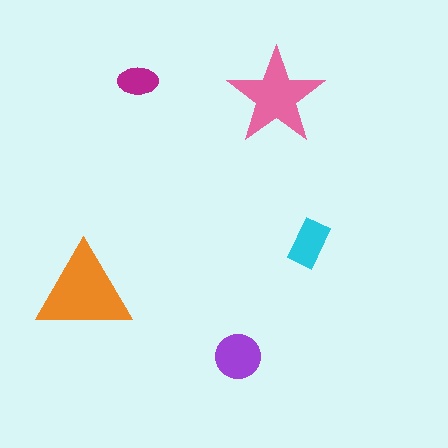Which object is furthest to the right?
The cyan rectangle is rightmost.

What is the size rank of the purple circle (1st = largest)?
3rd.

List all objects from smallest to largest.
The magenta ellipse, the cyan rectangle, the purple circle, the pink star, the orange triangle.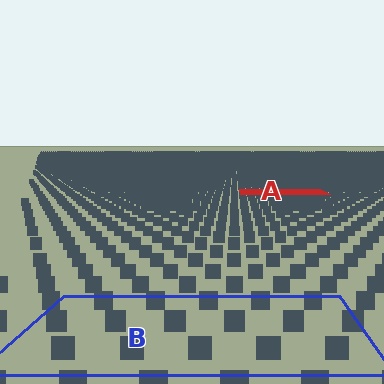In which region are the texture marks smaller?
The texture marks are smaller in region A, because it is farther away.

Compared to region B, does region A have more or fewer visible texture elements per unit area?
Region A has more texture elements per unit area — they are packed more densely because it is farther away.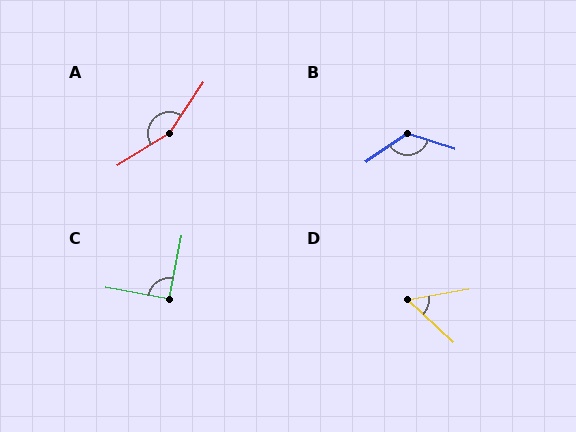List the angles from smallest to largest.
D (53°), C (90°), B (127°), A (155°).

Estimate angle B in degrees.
Approximately 127 degrees.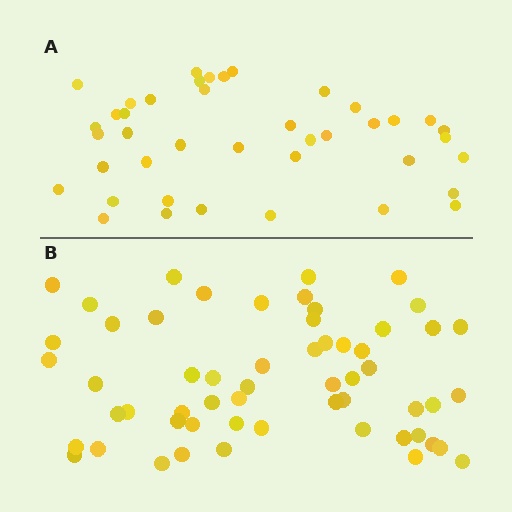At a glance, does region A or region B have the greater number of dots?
Region B (the bottom region) has more dots.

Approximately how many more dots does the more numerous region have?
Region B has approximately 15 more dots than region A.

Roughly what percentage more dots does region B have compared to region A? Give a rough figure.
About 40% more.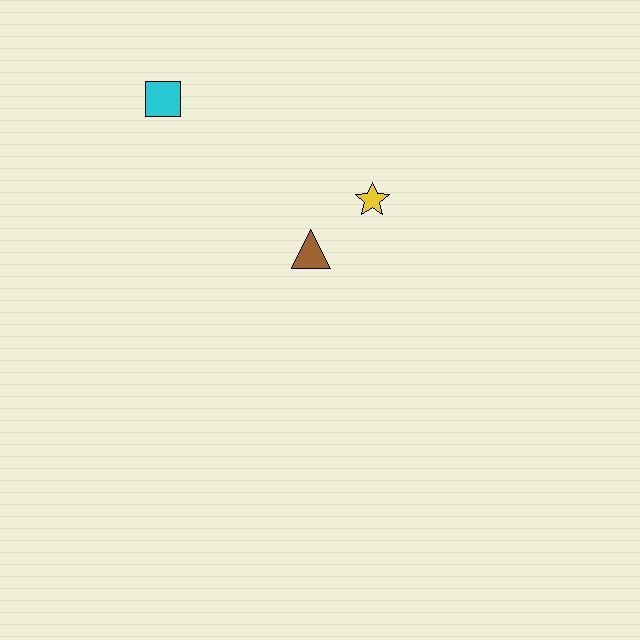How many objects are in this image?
There are 3 objects.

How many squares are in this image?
There is 1 square.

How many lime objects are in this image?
There are no lime objects.